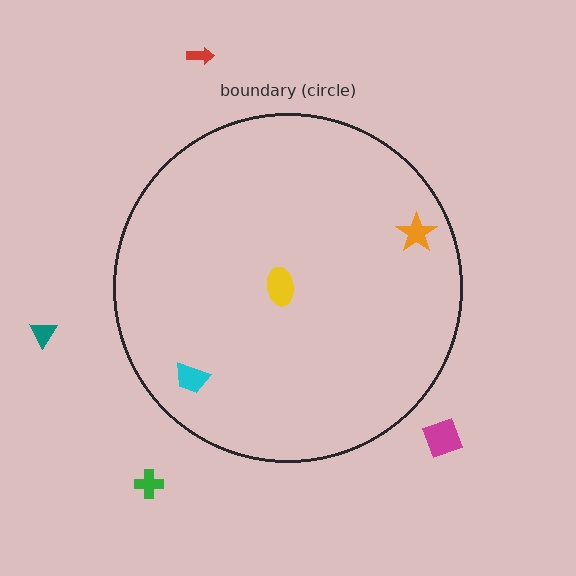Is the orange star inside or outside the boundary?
Inside.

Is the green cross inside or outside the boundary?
Outside.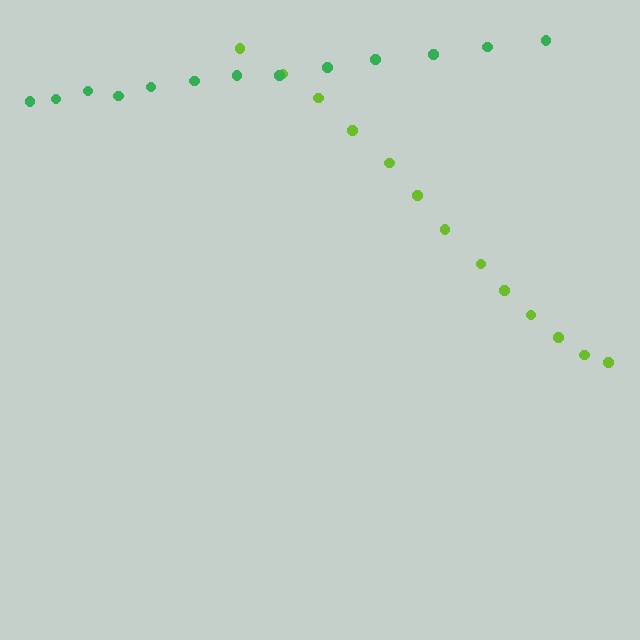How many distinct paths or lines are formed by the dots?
There are 2 distinct paths.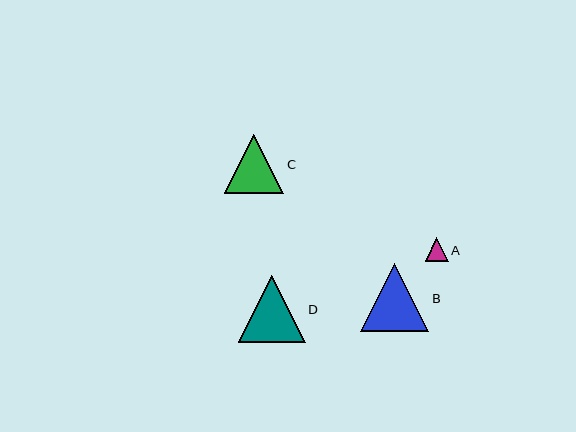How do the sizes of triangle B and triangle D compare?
Triangle B and triangle D are approximately the same size.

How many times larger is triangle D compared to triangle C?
Triangle D is approximately 1.1 times the size of triangle C.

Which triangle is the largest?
Triangle B is the largest with a size of approximately 68 pixels.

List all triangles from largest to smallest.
From largest to smallest: B, D, C, A.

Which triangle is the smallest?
Triangle A is the smallest with a size of approximately 23 pixels.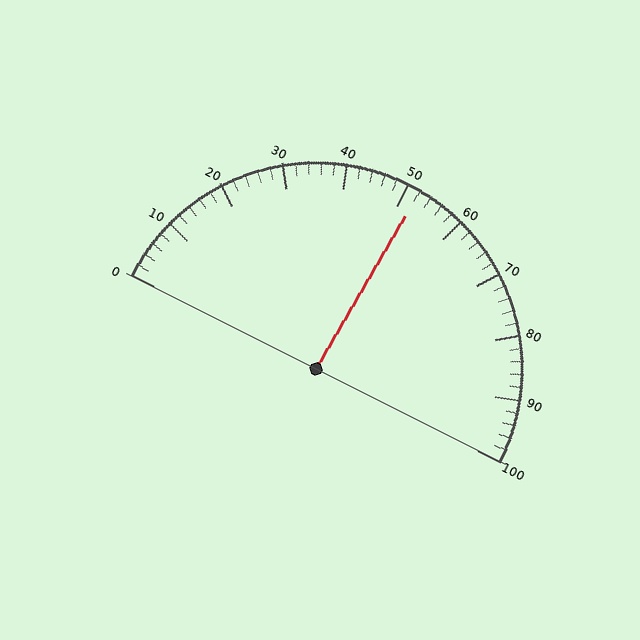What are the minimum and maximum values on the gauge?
The gauge ranges from 0 to 100.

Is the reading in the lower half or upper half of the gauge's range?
The reading is in the upper half of the range (0 to 100).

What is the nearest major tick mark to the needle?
The nearest major tick mark is 50.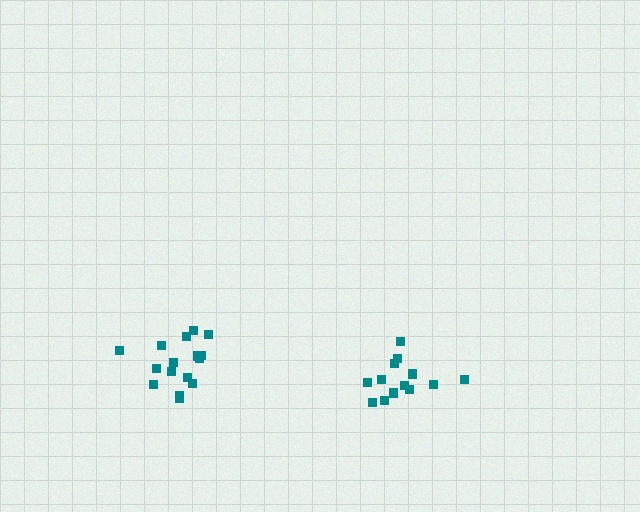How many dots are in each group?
Group 1: 13 dots, Group 2: 16 dots (29 total).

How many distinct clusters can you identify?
There are 2 distinct clusters.